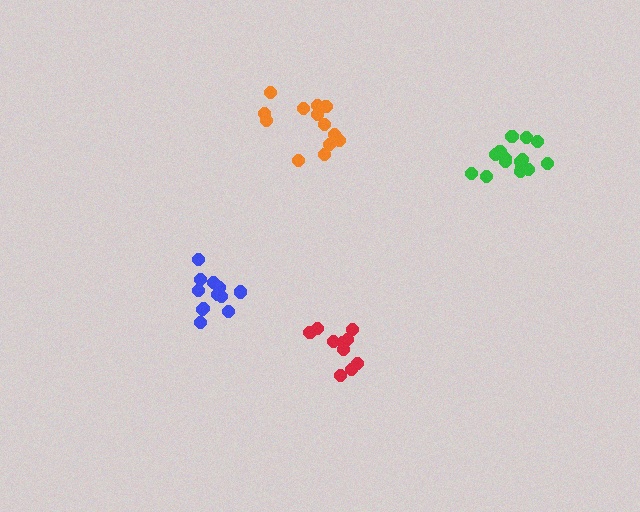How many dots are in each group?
Group 1: 10 dots, Group 2: 12 dots, Group 3: 13 dots, Group 4: 16 dots (51 total).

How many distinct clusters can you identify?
There are 4 distinct clusters.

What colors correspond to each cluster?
The clusters are colored: red, blue, orange, green.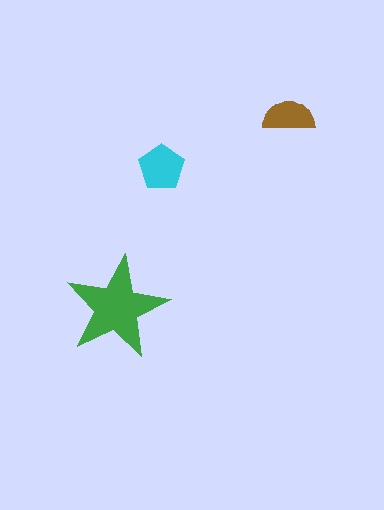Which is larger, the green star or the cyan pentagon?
The green star.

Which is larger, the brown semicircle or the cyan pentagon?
The cyan pentagon.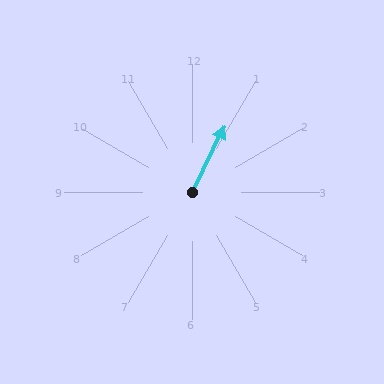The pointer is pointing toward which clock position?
Roughly 1 o'clock.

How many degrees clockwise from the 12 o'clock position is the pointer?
Approximately 26 degrees.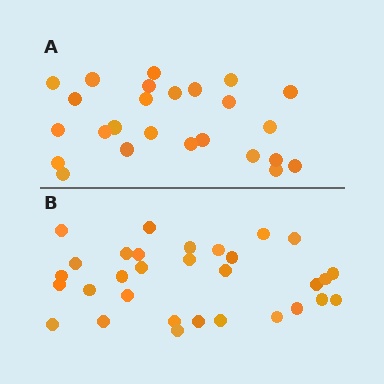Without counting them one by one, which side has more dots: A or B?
Region B (the bottom region) has more dots.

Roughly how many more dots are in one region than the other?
Region B has about 6 more dots than region A.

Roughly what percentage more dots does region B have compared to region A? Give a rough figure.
About 25% more.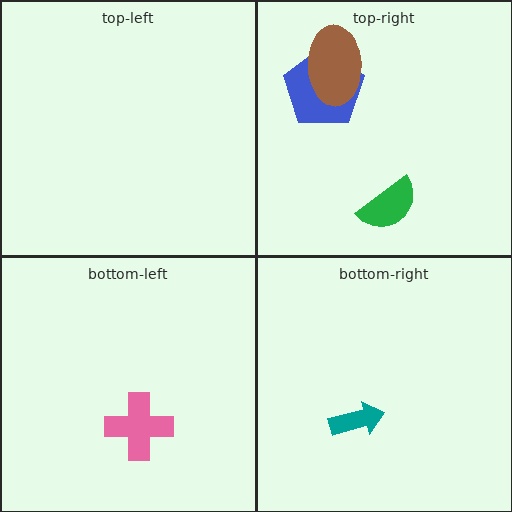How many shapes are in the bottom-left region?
1.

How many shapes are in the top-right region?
3.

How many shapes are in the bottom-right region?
1.